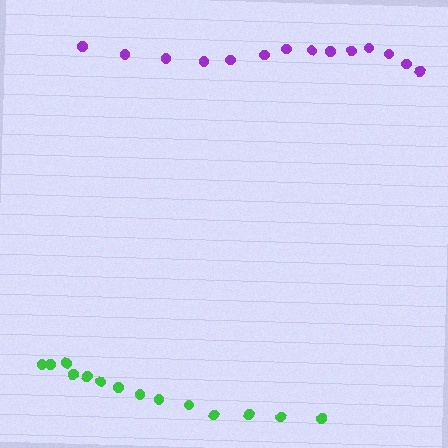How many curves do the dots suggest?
There are 2 distinct paths.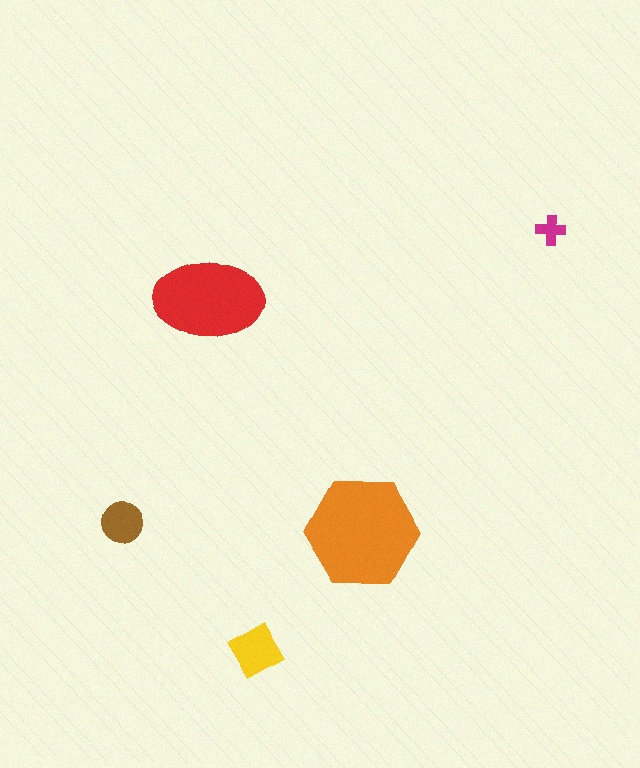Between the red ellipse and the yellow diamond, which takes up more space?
The red ellipse.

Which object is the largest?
The orange hexagon.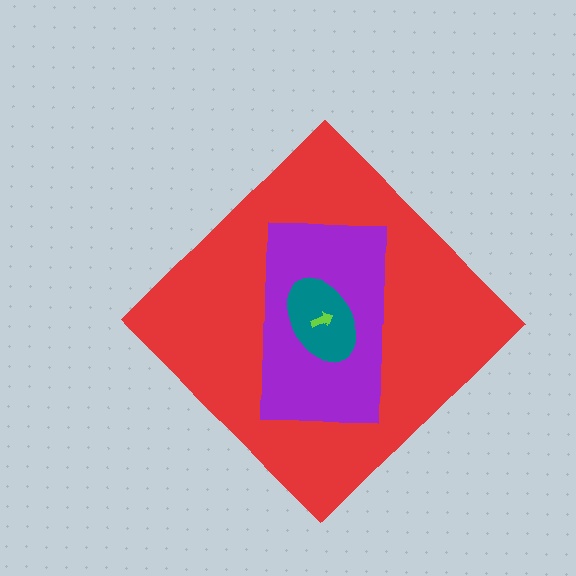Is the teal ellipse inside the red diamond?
Yes.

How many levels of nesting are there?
4.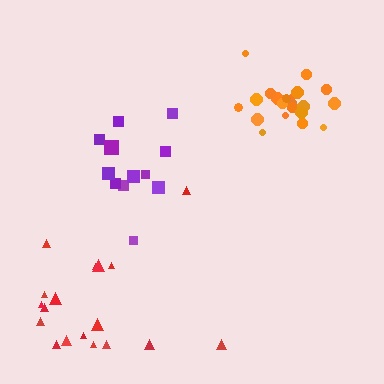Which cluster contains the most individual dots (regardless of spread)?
Orange (21).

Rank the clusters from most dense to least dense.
orange, purple, red.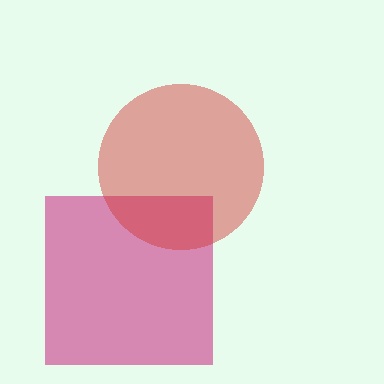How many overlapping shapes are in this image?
There are 2 overlapping shapes in the image.